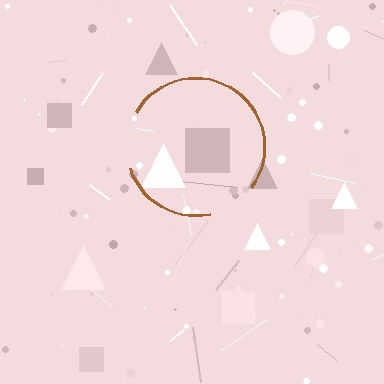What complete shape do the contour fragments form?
The contour fragments form a circle.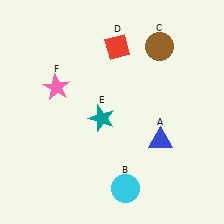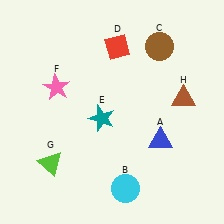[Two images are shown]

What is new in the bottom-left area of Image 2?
A lime triangle (G) was added in the bottom-left area of Image 2.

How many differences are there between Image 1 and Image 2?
There are 2 differences between the two images.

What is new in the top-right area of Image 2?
A brown triangle (H) was added in the top-right area of Image 2.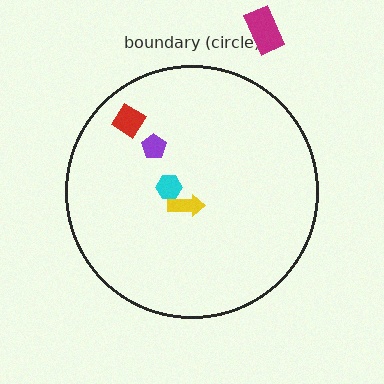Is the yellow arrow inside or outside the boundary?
Inside.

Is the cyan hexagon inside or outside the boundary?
Inside.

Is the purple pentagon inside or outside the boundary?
Inside.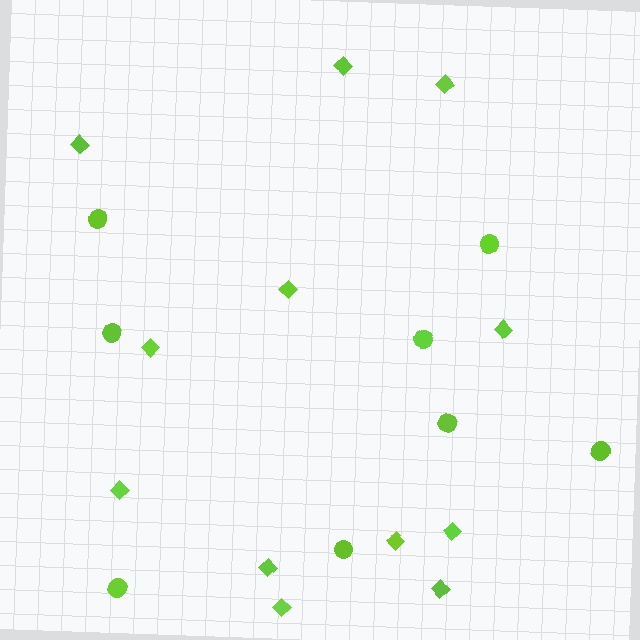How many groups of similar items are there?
There are 2 groups: one group of circles (8) and one group of diamonds (12).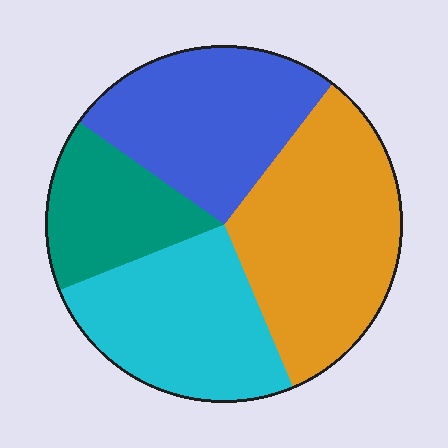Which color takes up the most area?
Orange, at roughly 35%.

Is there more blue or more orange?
Orange.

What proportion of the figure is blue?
Blue covers 26% of the figure.